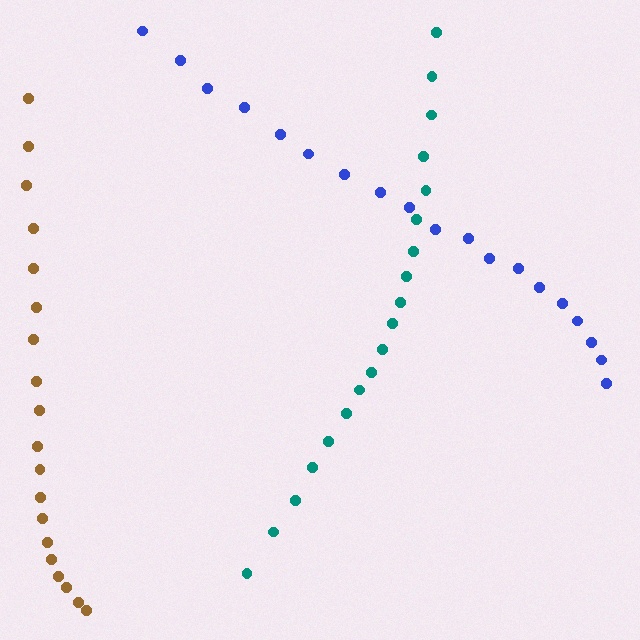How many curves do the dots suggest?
There are 3 distinct paths.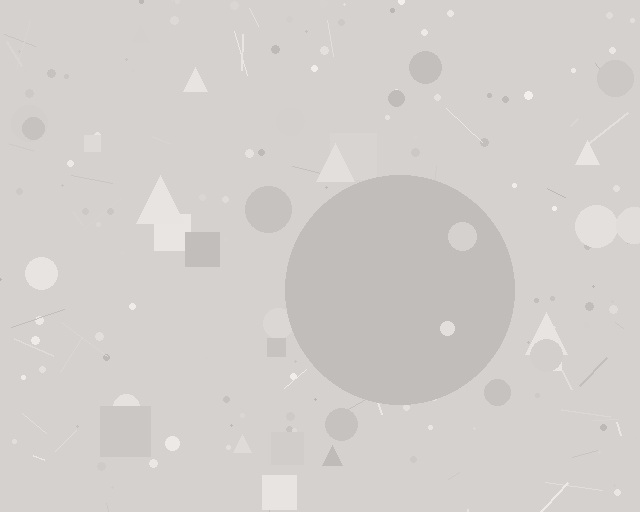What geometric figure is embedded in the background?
A circle is embedded in the background.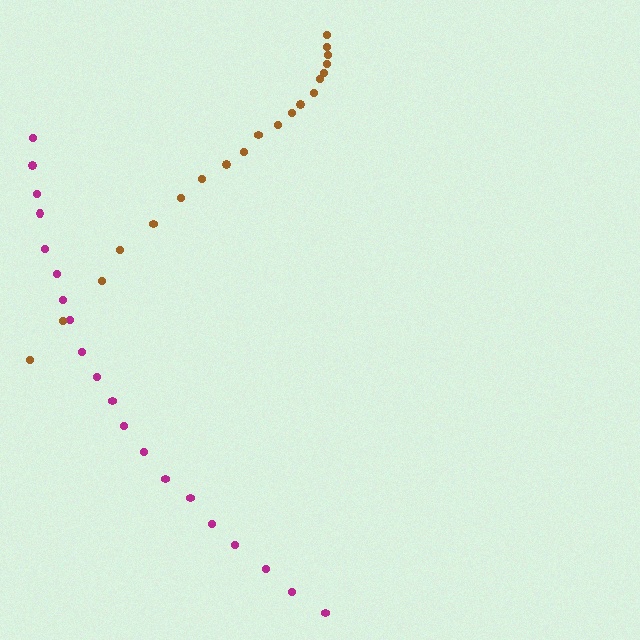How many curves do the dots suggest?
There are 2 distinct paths.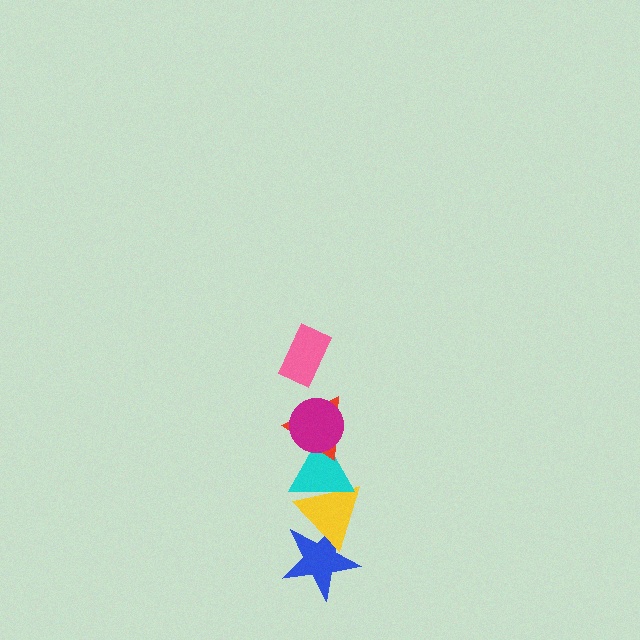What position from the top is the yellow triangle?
The yellow triangle is 5th from the top.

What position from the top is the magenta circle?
The magenta circle is 2nd from the top.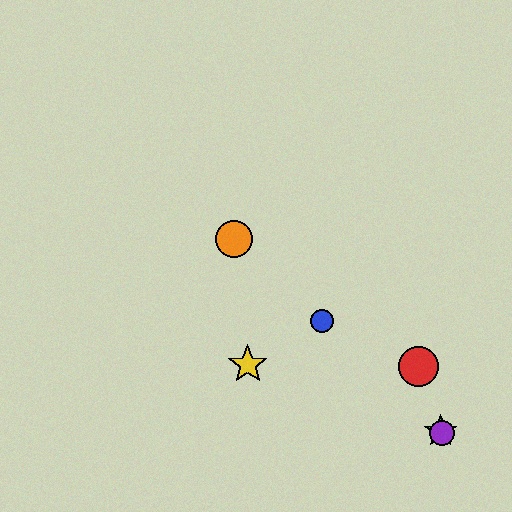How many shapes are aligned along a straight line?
4 shapes (the blue circle, the green star, the purple circle, the orange circle) are aligned along a straight line.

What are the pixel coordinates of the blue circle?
The blue circle is at (322, 321).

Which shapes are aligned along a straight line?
The blue circle, the green star, the purple circle, the orange circle are aligned along a straight line.